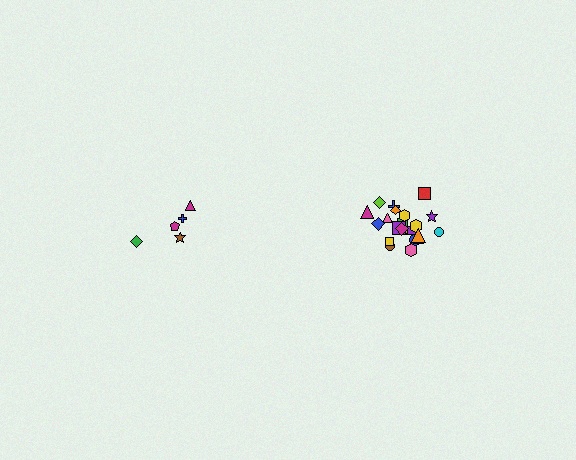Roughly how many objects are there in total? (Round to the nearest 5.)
Roughly 25 objects in total.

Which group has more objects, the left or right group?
The right group.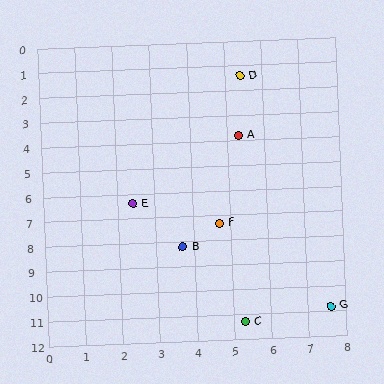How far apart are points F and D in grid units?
Points F and D are about 5.9 grid units apart.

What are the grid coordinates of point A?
Point A is at approximately (5.3, 3.8).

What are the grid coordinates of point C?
Point C is at approximately (5.3, 11.3).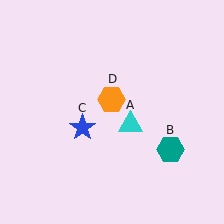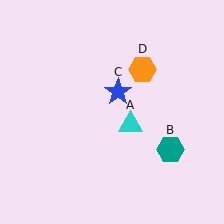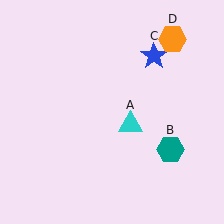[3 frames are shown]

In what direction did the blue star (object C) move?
The blue star (object C) moved up and to the right.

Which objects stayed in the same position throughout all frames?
Cyan triangle (object A) and teal hexagon (object B) remained stationary.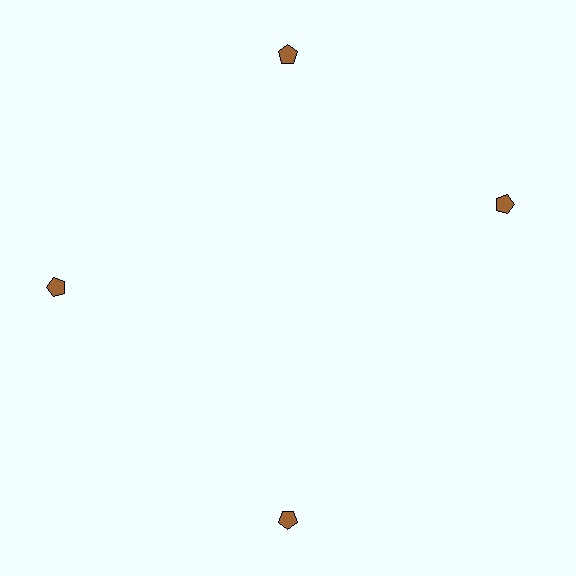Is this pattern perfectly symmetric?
No. The 4 brown pentagons are arranged in a ring, but one element near the 3 o'clock position is rotated out of alignment along the ring, breaking the 4-fold rotational symmetry.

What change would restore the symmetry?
The symmetry would be restored by rotating it back into even spacing with its neighbors so that all 4 pentagons sit at equal angles and equal distance from the center.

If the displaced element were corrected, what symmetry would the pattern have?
It would have 4-fold rotational symmetry — the pattern would map onto itself every 90 degrees.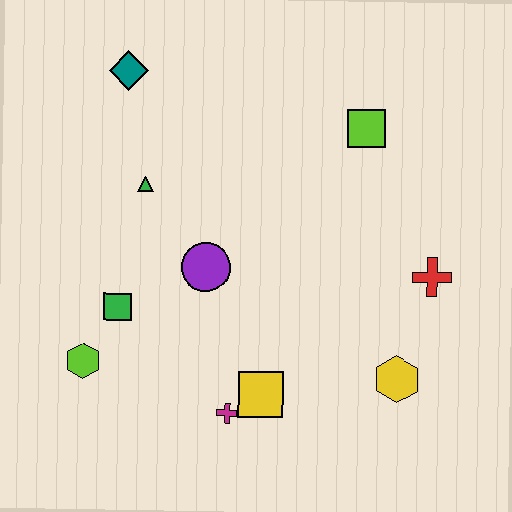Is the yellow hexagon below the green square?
Yes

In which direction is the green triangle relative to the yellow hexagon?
The green triangle is to the left of the yellow hexagon.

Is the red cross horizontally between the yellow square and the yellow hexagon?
No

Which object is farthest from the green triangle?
The yellow hexagon is farthest from the green triangle.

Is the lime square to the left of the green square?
No